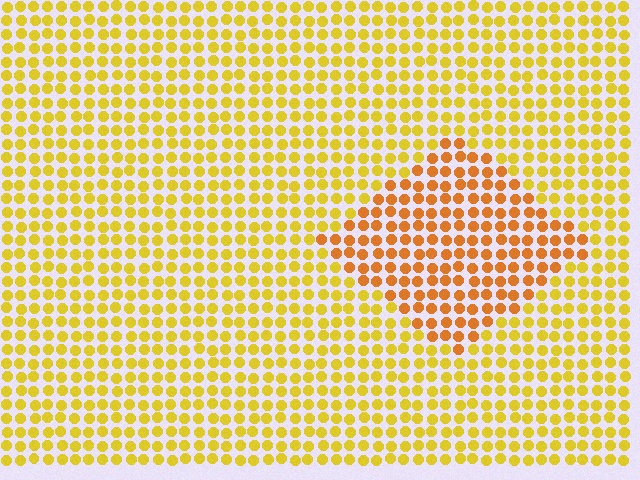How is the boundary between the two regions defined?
The boundary is defined purely by a slight shift in hue (about 27 degrees). Spacing, size, and orientation are identical on both sides.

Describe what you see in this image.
The image is filled with small yellow elements in a uniform arrangement. A diamond-shaped region is visible where the elements are tinted to a slightly different hue, forming a subtle color boundary.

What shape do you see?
I see a diamond.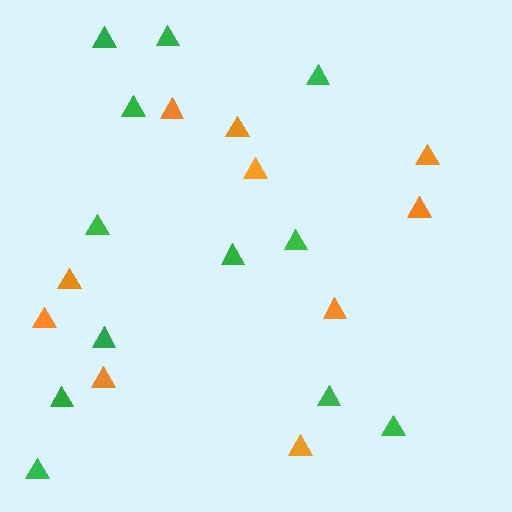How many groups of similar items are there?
There are 2 groups: one group of orange triangles (10) and one group of green triangles (12).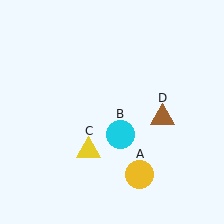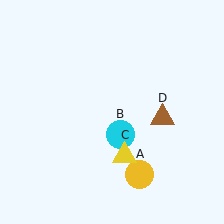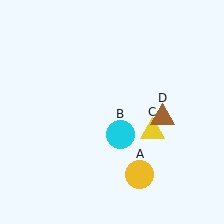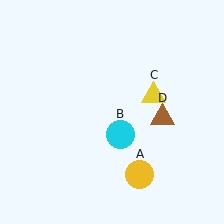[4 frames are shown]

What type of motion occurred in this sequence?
The yellow triangle (object C) rotated counterclockwise around the center of the scene.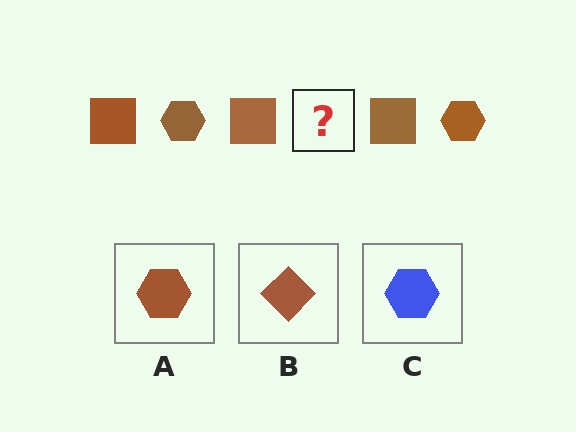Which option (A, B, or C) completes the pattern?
A.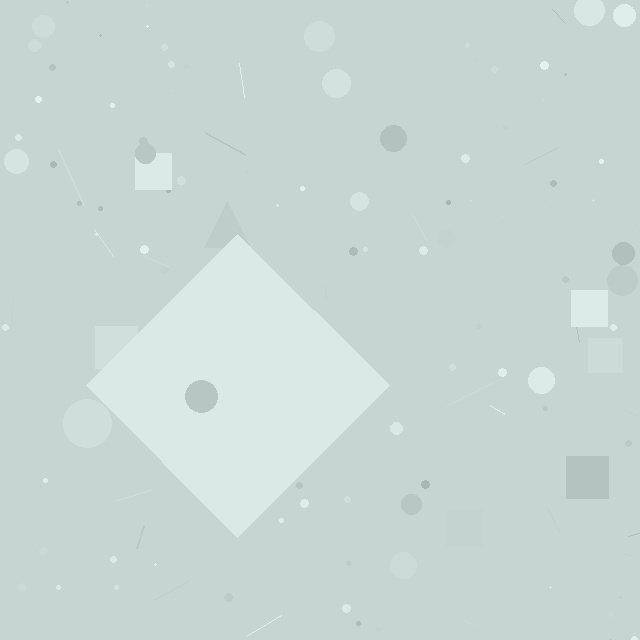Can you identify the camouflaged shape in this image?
The camouflaged shape is a diamond.